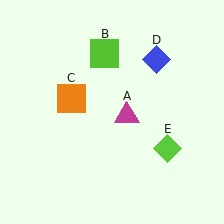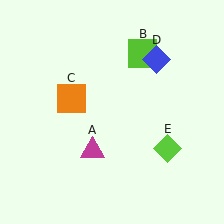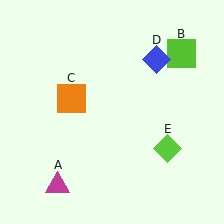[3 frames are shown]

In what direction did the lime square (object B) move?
The lime square (object B) moved right.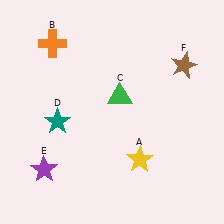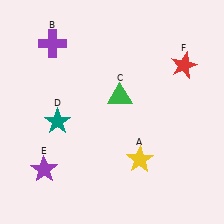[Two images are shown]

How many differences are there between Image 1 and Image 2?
There are 2 differences between the two images.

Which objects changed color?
B changed from orange to purple. F changed from brown to red.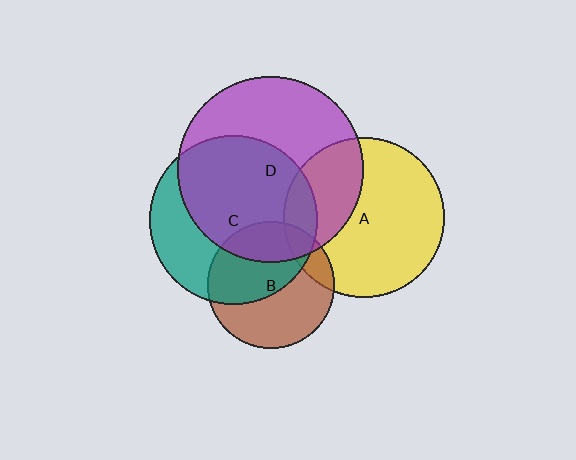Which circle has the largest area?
Circle D (purple).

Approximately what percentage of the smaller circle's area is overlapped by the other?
Approximately 30%.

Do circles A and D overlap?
Yes.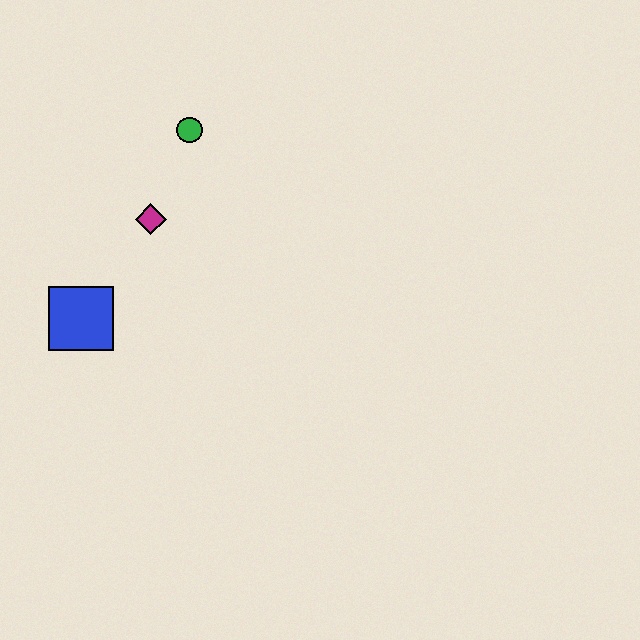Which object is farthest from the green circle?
The blue square is farthest from the green circle.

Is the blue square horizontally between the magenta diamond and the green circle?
No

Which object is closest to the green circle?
The magenta diamond is closest to the green circle.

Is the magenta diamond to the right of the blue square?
Yes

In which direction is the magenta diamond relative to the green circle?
The magenta diamond is below the green circle.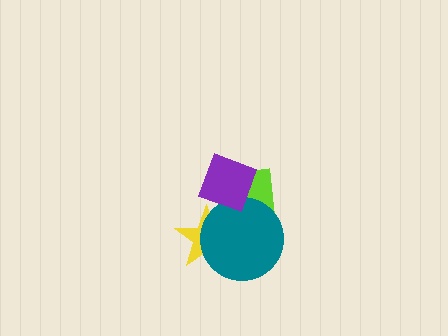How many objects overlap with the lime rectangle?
3 objects overlap with the lime rectangle.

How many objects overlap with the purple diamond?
2 objects overlap with the purple diamond.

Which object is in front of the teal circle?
The purple diamond is in front of the teal circle.